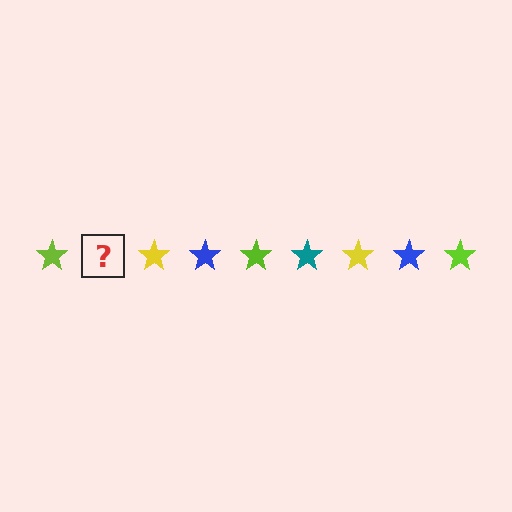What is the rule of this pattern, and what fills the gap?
The rule is that the pattern cycles through lime, teal, yellow, blue stars. The gap should be filled with a teal star.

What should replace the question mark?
The question mark should be replaced with a teal star.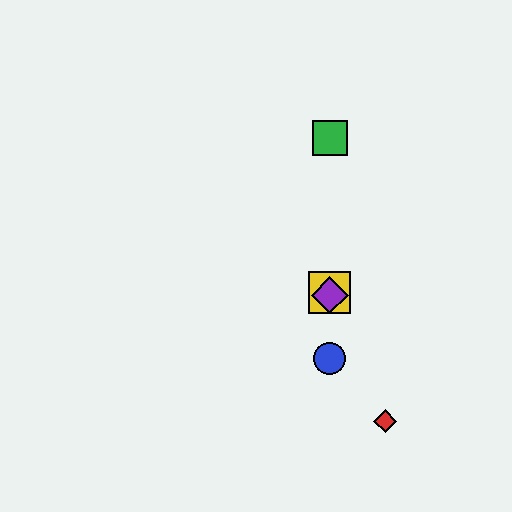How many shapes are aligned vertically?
4 shapes (the blue circle, the green square, the yellow square, the purple diamond) are aligned vertically.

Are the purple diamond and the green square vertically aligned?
Yes, both are at x≈330.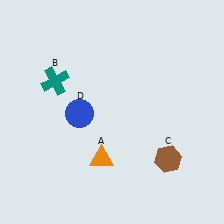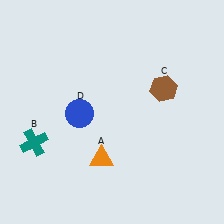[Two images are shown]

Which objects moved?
The objects that moved are: the teal cross (B), the brown hexagon (C).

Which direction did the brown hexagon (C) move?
The brown hexagon (C) moved up.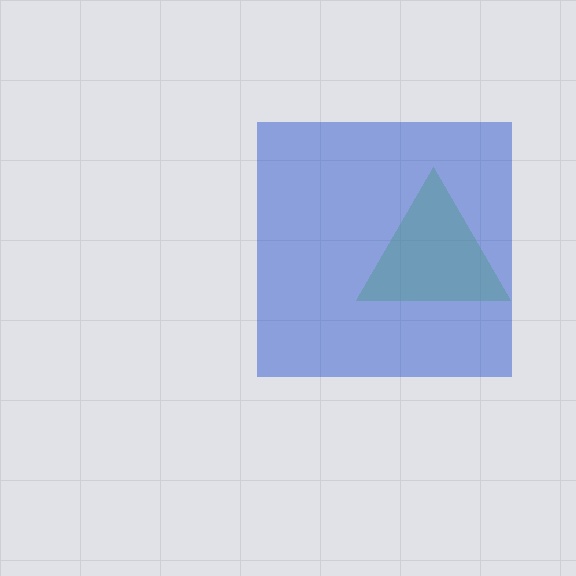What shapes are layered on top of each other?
The layered shapes are: a lime triangle, a blue square.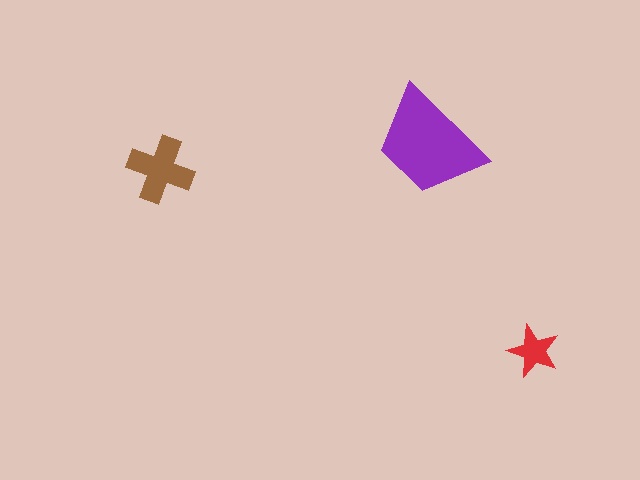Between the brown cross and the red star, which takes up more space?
The brown cross.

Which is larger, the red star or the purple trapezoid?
The purple trapezoid.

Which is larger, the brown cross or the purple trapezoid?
The purple trapezoid.